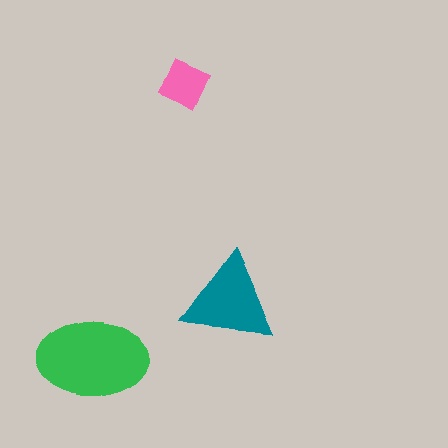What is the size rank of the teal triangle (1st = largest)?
2nd.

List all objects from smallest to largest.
The pink square, the teal triangle, the green ellipse.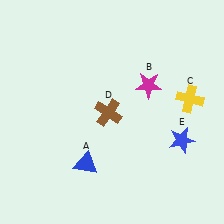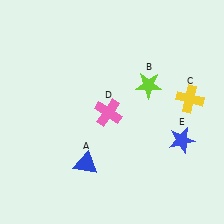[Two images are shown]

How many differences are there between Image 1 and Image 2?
There are 2 differences between the two images.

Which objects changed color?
B changed from magenta to lime. D changed from brown to pink.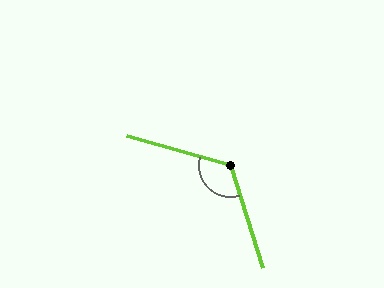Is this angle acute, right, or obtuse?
It is obtuse.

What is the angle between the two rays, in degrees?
Approximately 123 degrees.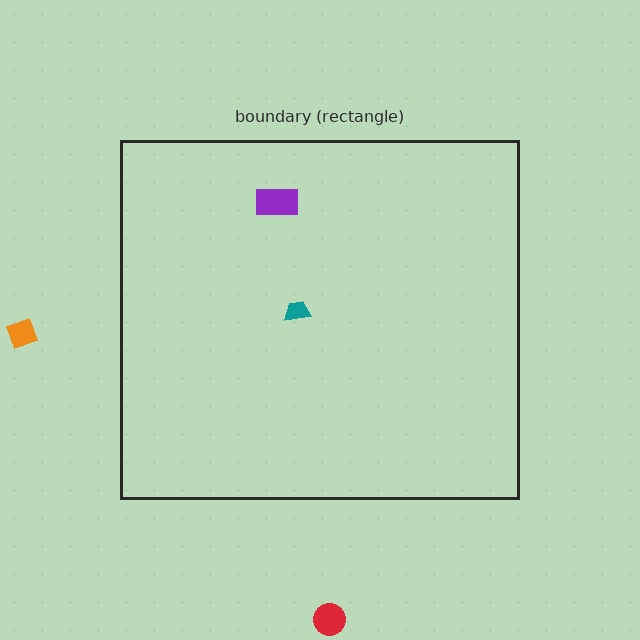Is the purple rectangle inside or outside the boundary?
Inside.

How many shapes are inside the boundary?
2 inside, 2 outside.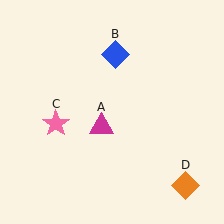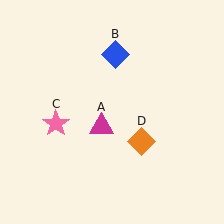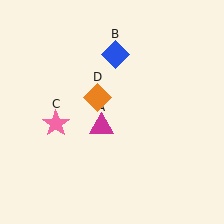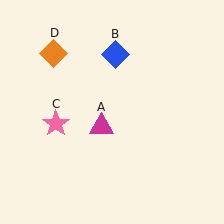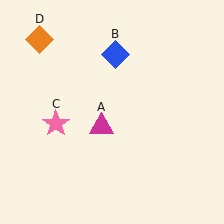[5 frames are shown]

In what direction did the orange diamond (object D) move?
The orange diamond (object D) moved up and to the left.